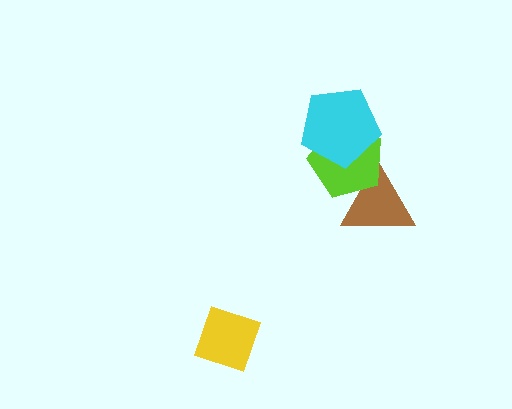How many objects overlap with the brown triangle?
1 object overlaps with the brown triangle.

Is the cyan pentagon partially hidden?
No, no other shape covers it.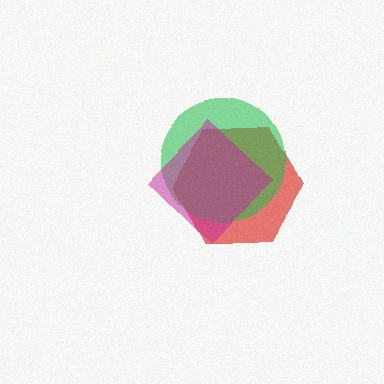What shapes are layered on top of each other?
The layered shapes are: a red hexagon, a green circle, a magenta diamond.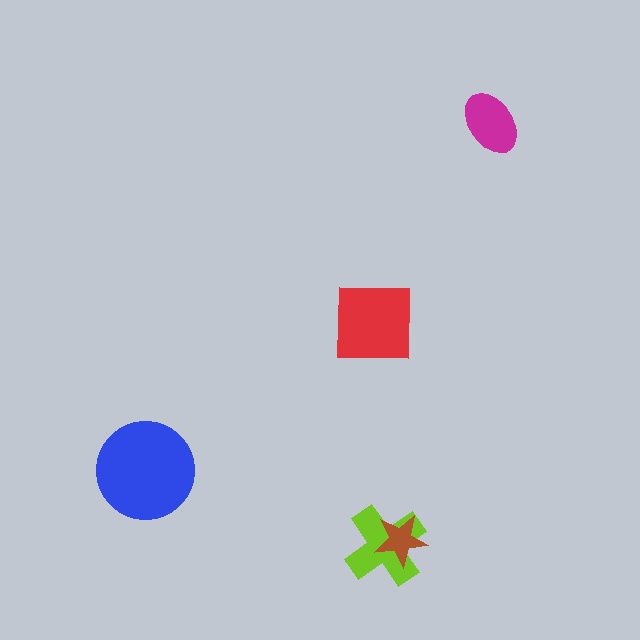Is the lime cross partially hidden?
Yes, it is partially covered by another shape.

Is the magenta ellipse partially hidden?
No, no other shape covers it.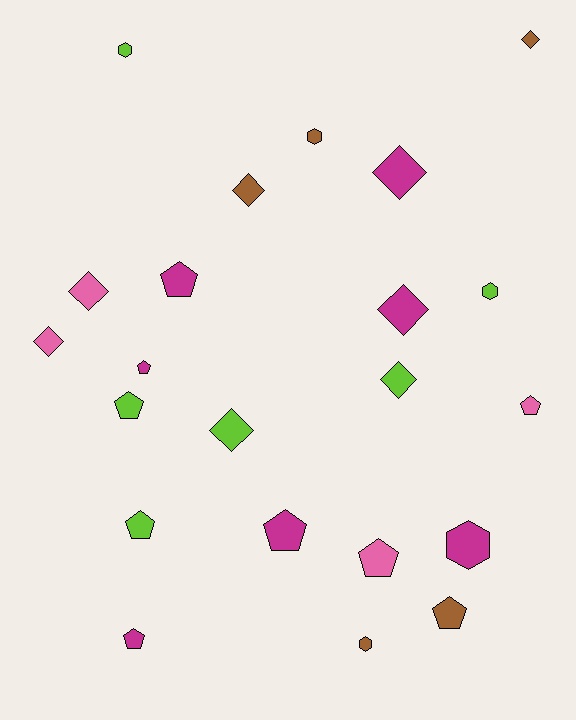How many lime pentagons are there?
There are 2 lime pentagons.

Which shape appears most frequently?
Pentagon, with 9 objects.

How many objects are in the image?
There are 22 objects.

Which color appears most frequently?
Magenta, with 7 objects.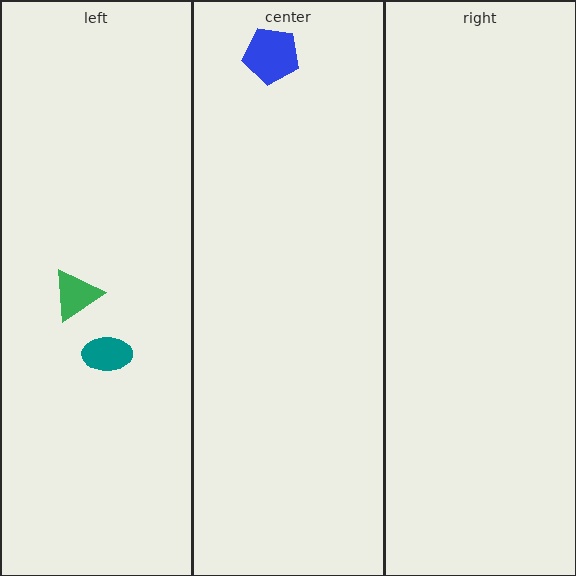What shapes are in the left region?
The teal ellipse, the green triangle.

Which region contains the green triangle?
The left region.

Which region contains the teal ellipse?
The left region.